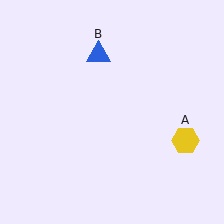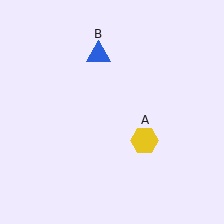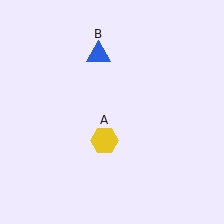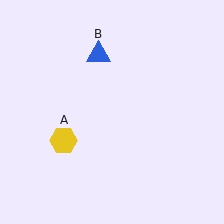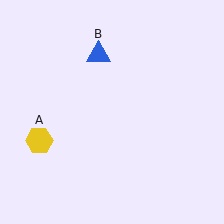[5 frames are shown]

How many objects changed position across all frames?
1 object changed position: yellow hexagon (object A).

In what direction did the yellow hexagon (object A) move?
The yellow hexagon (object A) moved left.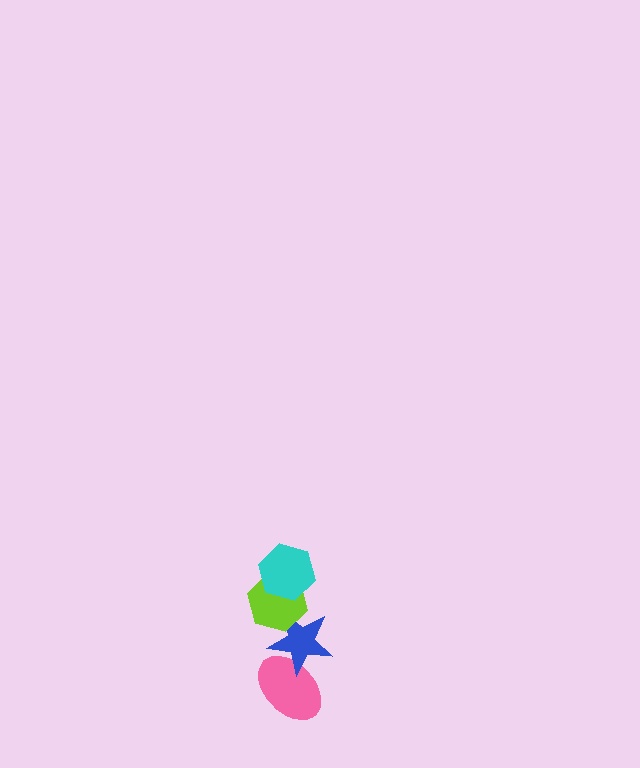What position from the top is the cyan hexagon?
The cyan hexagon is 1st from the top.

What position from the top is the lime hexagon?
The lime hexagon is 2nd from the top.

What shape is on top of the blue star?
The lime hexagon is on top of the blue star.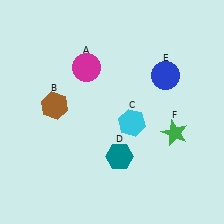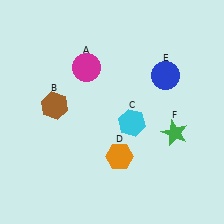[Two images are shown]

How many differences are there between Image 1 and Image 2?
There is 1 difference between the two images.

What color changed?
The hexagon (D) changed from teal in Image 1 to orange in Image 2.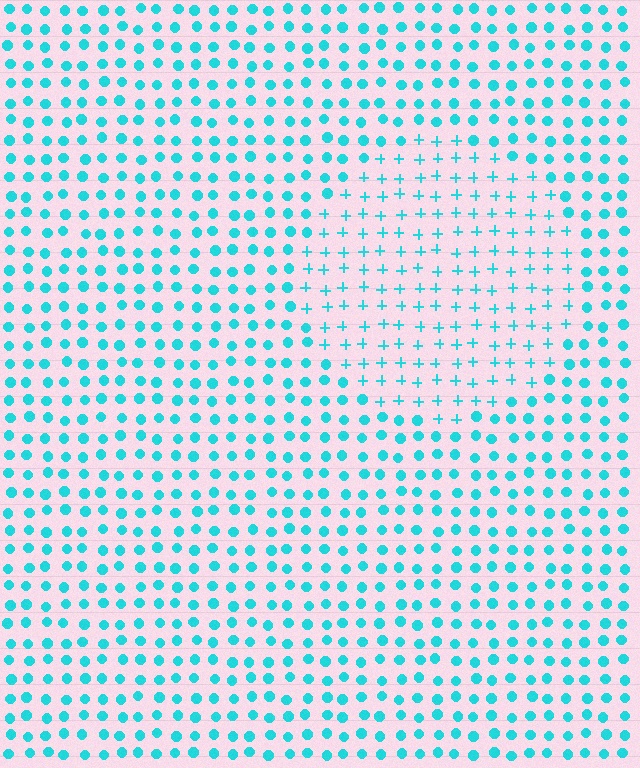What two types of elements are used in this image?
The image uses plus signs inside the circle region and circles outside it.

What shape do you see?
I see a circle.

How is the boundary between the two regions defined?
The boundary is defined by a change in element shape: plus signs inside vs. circles outside. All elements share the same color and spacing.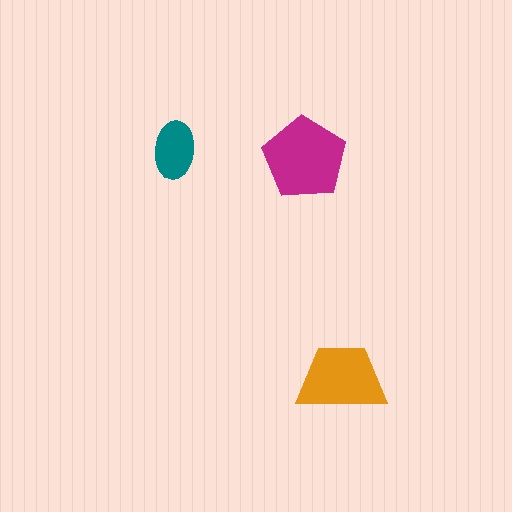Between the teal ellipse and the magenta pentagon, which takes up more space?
The magenta pentagon.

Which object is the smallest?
The teal ellipse.